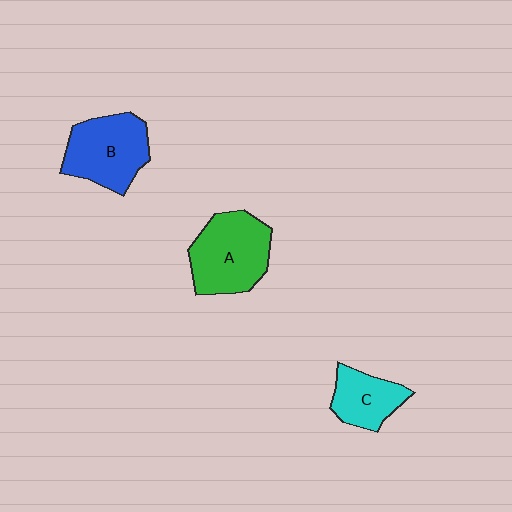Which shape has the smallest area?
Shape C (cyan).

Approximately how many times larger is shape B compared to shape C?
Approximately 1.5 times.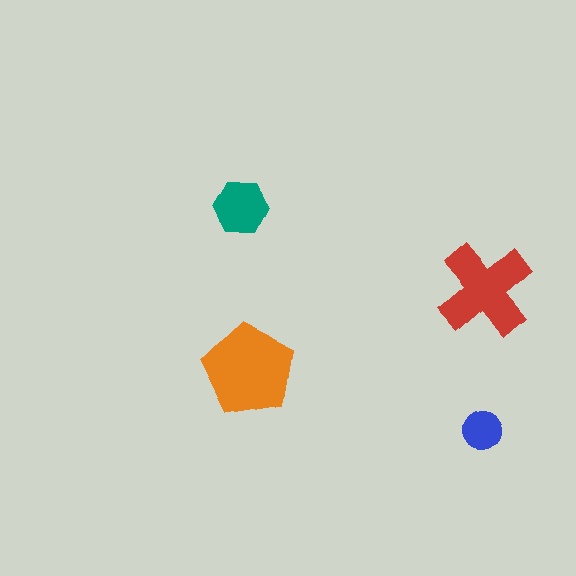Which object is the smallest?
The blue circle.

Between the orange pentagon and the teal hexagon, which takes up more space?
The orange pentagon.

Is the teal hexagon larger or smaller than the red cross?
Smaller.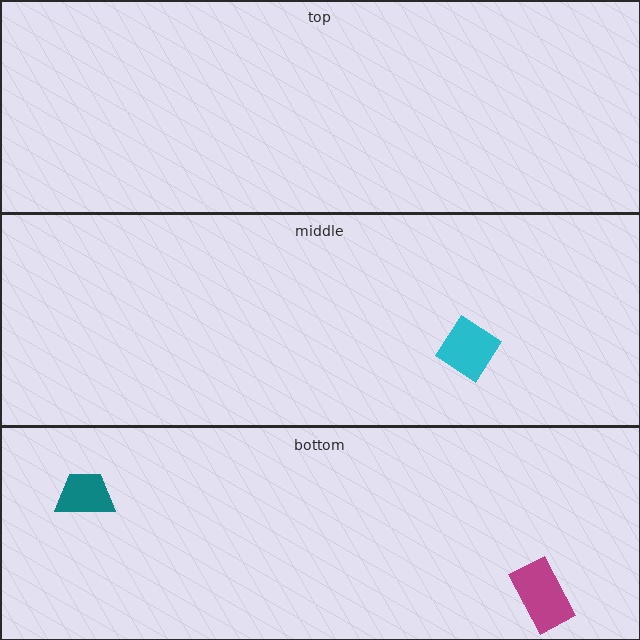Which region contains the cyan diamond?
The middle region.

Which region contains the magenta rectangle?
The bottom region.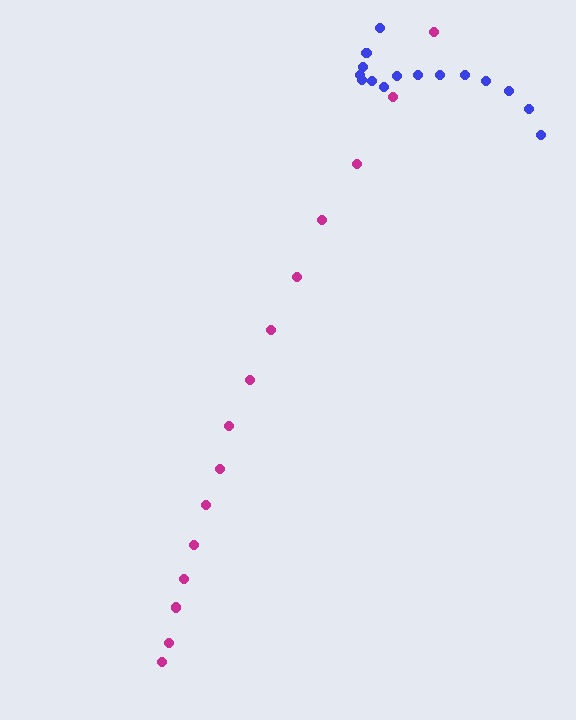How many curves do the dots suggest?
There are 2 distinct paths.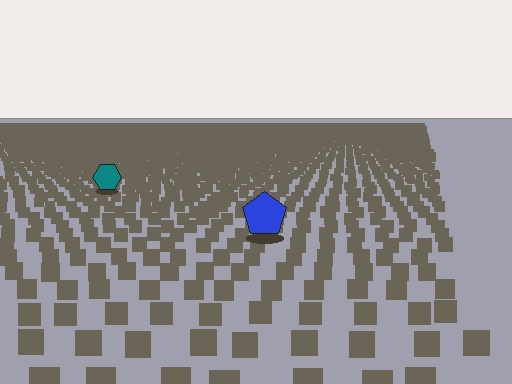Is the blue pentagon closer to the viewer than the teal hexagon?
Yes. The blue pentagon is closer — you can tell from the texture gradient: the ground texture is coarser near it.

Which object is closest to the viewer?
The blue pentagon is closest. The texture marks near it are larger and more spread out.